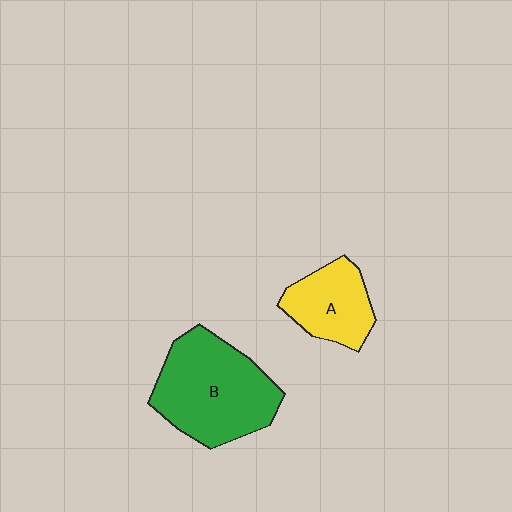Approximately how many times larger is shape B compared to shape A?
Approximately 1.8 times.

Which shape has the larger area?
Shape B (green).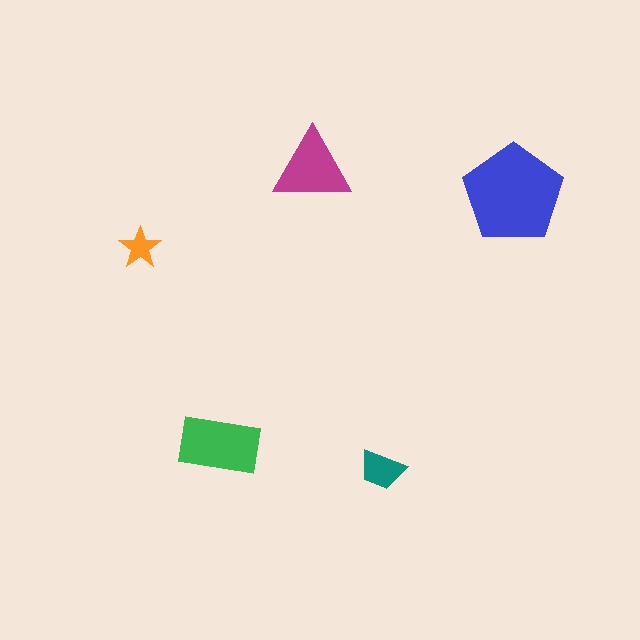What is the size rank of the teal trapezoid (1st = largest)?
4th.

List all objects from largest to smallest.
The blue pentagon, the green rectangle, the magenta triangle, the teal trapezoid, the orange star.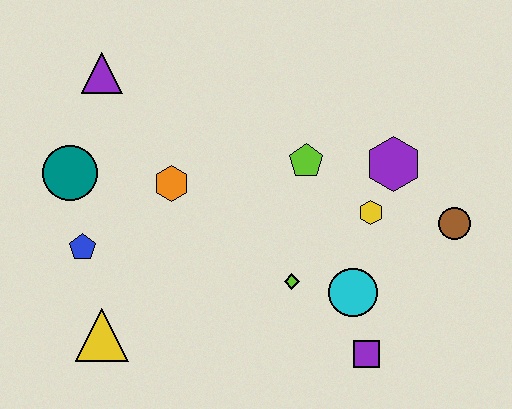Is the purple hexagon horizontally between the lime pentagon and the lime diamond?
No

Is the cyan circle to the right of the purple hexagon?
No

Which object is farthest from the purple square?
The purple triangle is farthest from the purple square.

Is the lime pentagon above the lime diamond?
Yes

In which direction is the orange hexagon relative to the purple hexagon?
The orange hexagon is to the left of the purple hexagon.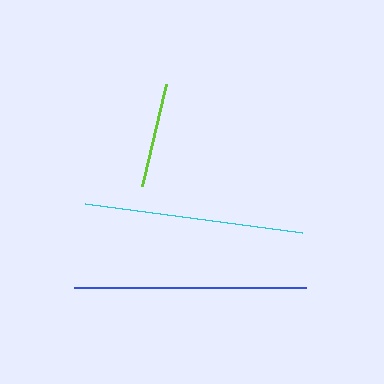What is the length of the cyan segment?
The cyan segment is approximately 219 pixels long.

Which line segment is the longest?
The blue line is the longest at approximately 231 pixels.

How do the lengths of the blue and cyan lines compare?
The blue and cyan lines are approximately the same length.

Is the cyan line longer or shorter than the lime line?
The cyan line is longer than the lime line.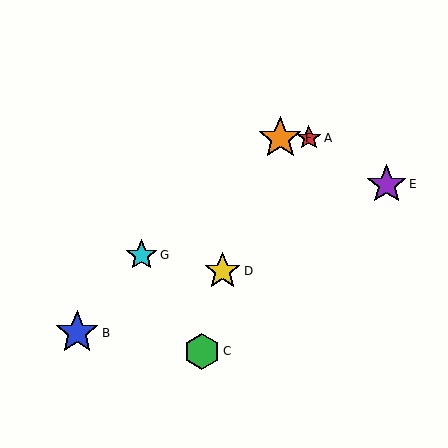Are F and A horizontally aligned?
Yes, both are at y≈138.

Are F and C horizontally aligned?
No, F is at y≈138 and C is at y≈351.